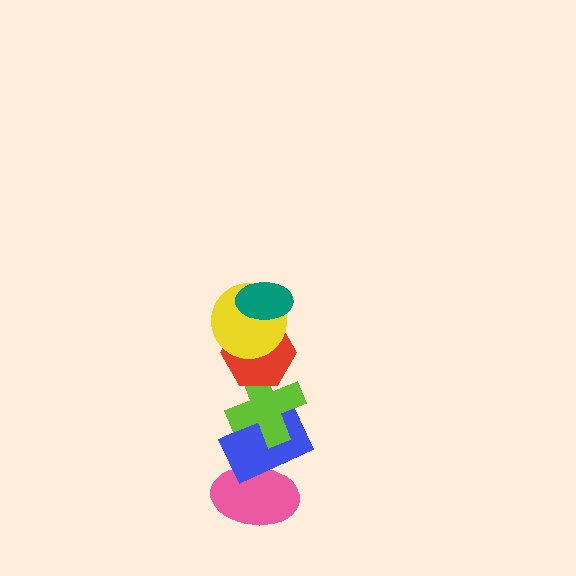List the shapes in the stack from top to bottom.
From top to bottom: the teal ellipse, the yellow circle, the red hexagon, the lime cross, the blue rectangle, the pink ellipse.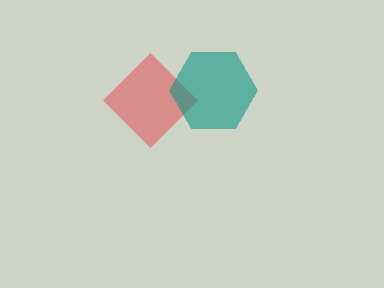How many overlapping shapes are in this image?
There are 2 overlapping shapes in the image.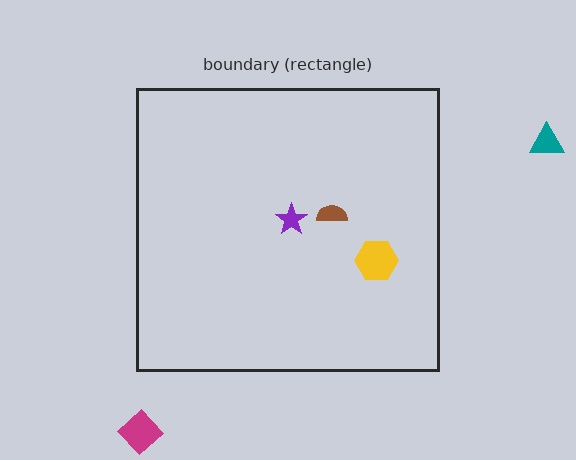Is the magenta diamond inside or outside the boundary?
Outside.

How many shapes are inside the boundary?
3 inside, 2 outside.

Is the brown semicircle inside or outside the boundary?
Inside.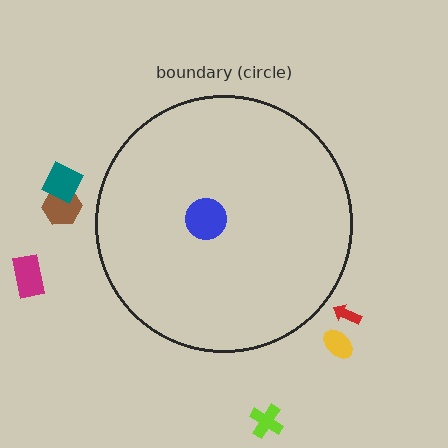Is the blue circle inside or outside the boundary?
Inside.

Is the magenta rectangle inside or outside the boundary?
Outside.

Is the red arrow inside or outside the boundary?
Outside.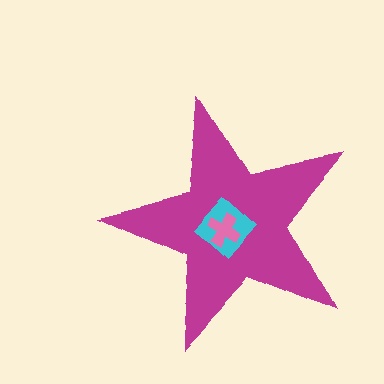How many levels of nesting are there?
3.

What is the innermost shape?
The pink cross.